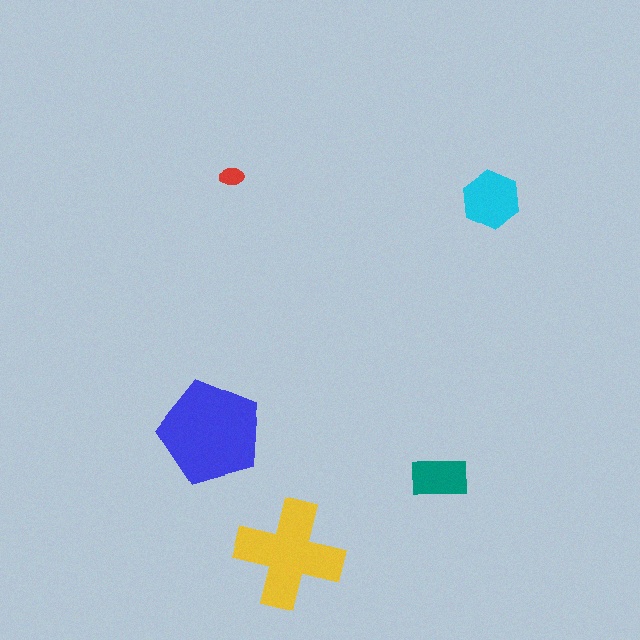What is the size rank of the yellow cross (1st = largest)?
2nd.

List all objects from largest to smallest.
The blue pentagon, the yellow cross, the cyan hexagon, the teal rectangle, the red ellipse.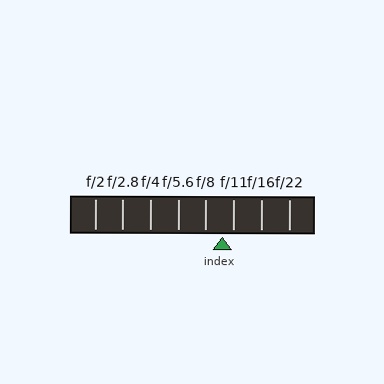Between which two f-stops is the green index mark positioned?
The index mark is between f/8 and f/11.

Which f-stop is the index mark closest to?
The index mark is closest to f/11.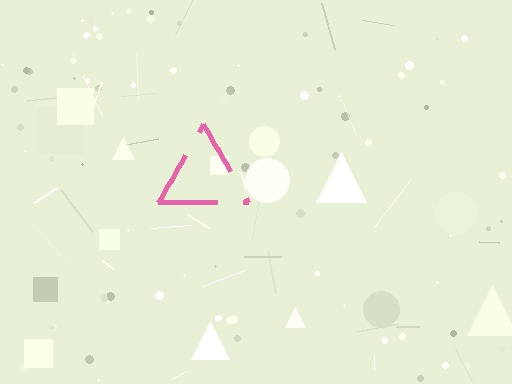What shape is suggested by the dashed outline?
The dashed outline suggests a triangle.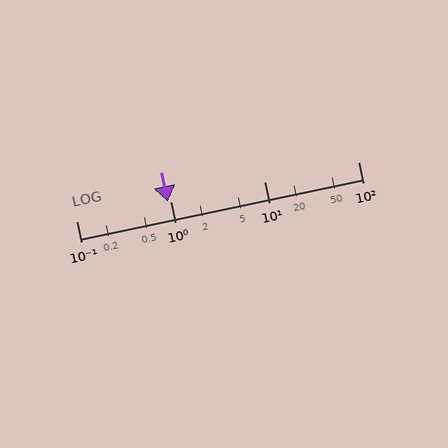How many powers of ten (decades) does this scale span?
The scale spans 3 decades, from 0.1 to 100.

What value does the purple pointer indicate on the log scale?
The pointer indicates approximately 0.94.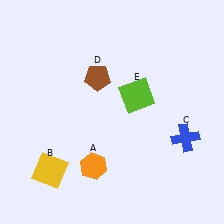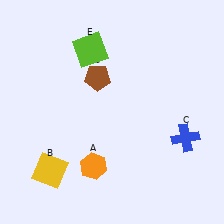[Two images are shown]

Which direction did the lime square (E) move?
The lime square (E) moved left.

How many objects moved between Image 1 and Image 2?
1 object moved between the two images.